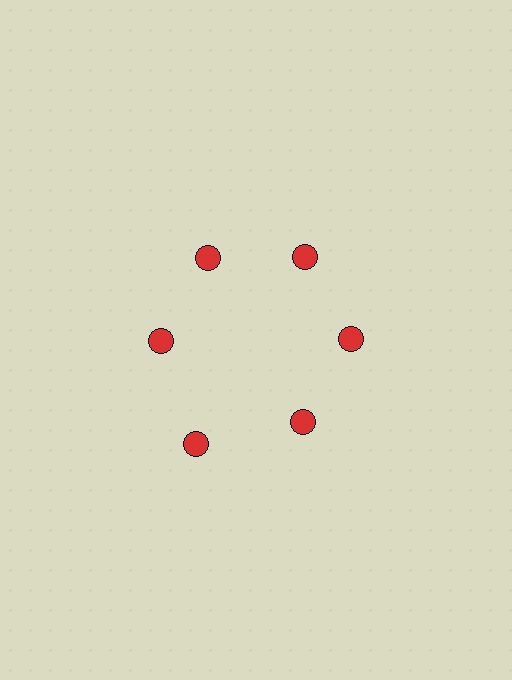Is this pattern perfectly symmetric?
No. The 6 red circles are arranged in a ring, but one element near the 7 o'clock position is pushed outward from the center, breaking the 6-fold rotational symmetry.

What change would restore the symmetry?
The symmetry would be restored by moving it inward, back onto the ring so that all 6 circles sit at equal angles and equal distance from the center.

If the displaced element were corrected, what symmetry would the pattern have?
It would have 6-fold rotational symmetry — the pattern would map onto itself every 60 degrees.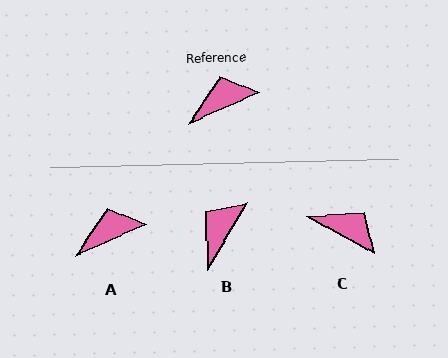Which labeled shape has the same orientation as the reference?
A.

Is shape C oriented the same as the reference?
No, it is off by about 53 degrees.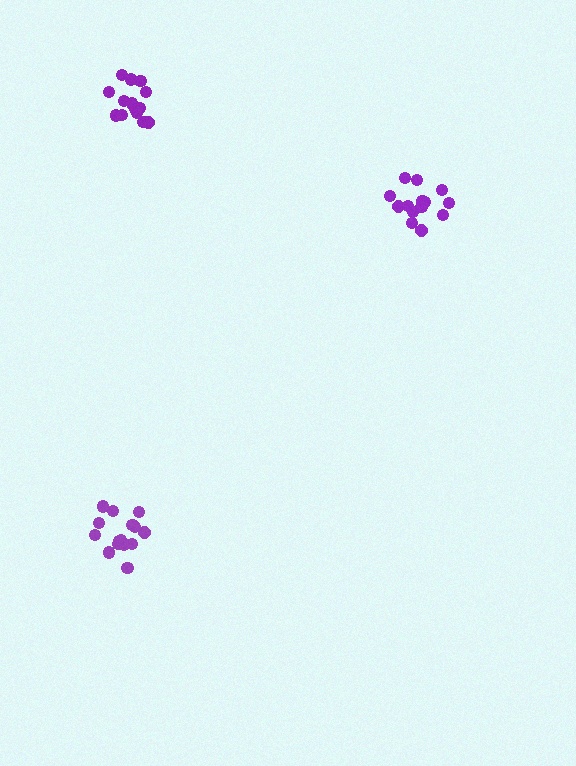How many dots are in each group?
Group 1: 14 dots, Group 2: 16 dots, Group 3: 14 dots (44 total).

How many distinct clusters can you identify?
There are 3 distinct clusters.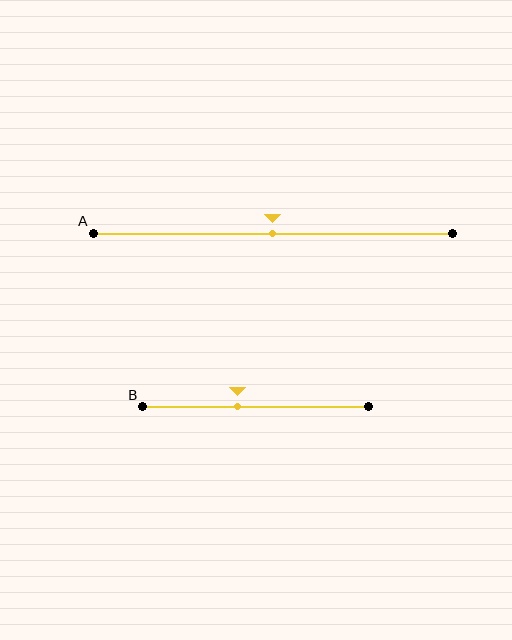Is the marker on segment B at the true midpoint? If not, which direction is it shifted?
No, the marker on segment B is shifted to the left by about 8% of the segment length.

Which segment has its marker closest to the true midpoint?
Segment A has its marker closest to the true midpoint.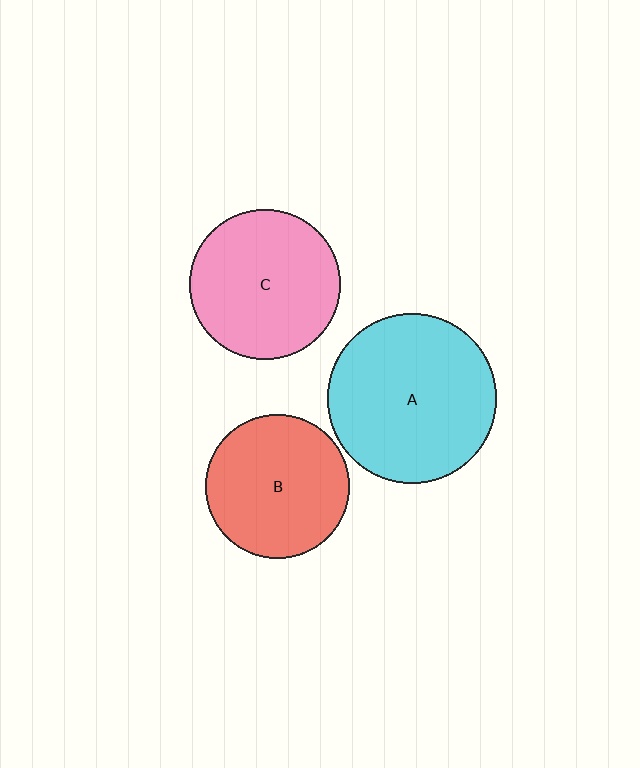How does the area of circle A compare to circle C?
Approximately 1.3 times.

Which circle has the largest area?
Circle A (cyan).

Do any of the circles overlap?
No, none of the circles overlap.